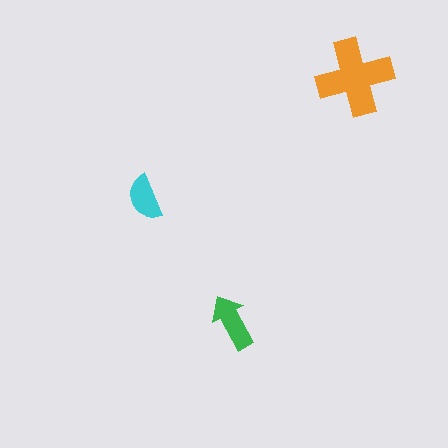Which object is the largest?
The orange cross.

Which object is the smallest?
The cyan semicircle.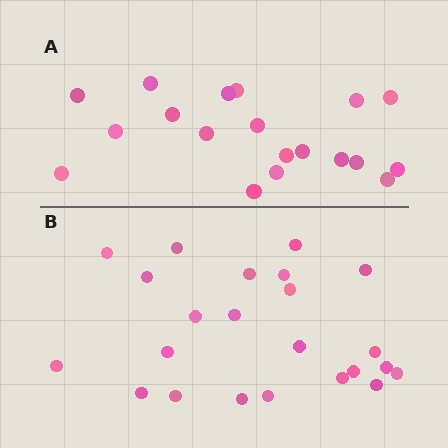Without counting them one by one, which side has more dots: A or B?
Region B (the bottom region) has more dots.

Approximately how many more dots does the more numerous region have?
Region B has about 4 more dots than region A.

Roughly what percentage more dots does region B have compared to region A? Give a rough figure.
About 20% more.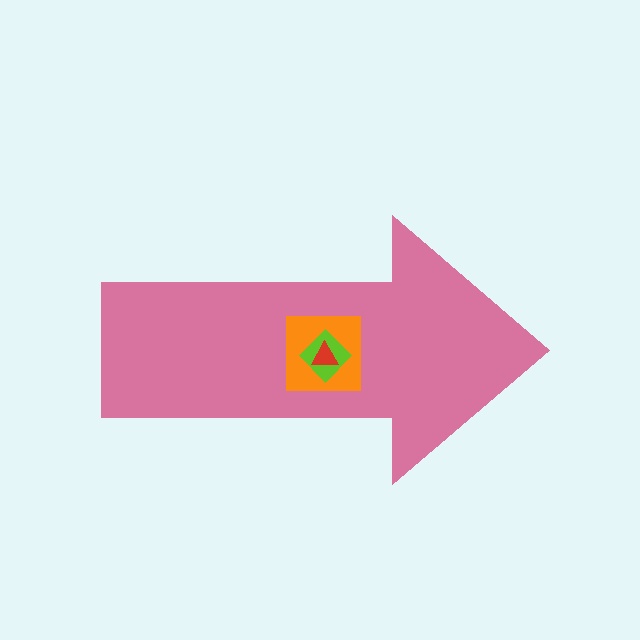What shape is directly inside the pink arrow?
The orange square.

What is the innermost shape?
The red triangle.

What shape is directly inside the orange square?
The lime diamond.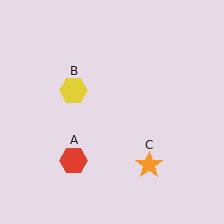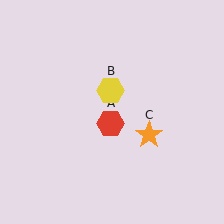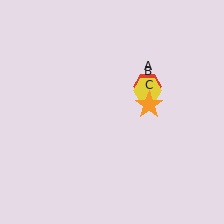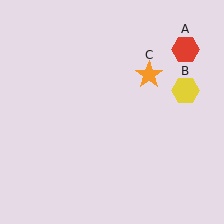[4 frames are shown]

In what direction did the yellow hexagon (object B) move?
The yellow hexagon (object B) moved right.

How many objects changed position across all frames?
3 objects changed position: red hexagon (object A), yellow hexagon (object B), orange star (object C).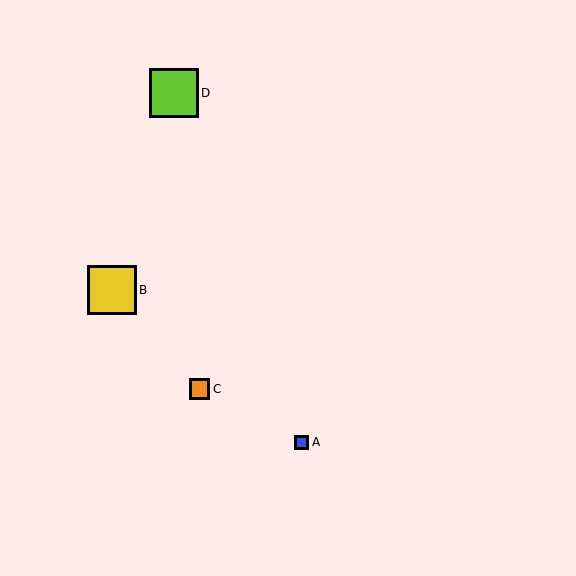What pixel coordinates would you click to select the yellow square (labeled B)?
Click at (112, 290) to select the yellow square B.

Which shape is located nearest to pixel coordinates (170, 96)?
The lime square (labeled D) at (174, 93) is nearest to that location.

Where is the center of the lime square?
The center of the lime square is at (174, 93).